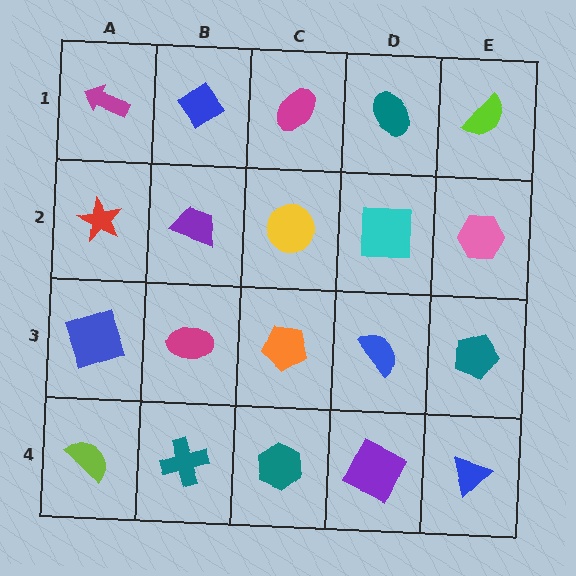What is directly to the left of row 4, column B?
A lime semicircle.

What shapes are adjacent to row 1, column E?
A pink hexagon (row 2, column E), a teal ellipse (row 1, column D).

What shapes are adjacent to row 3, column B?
A purple trapezoid (row 2, column B), a teal cross (row 4, column B), a blue square (row 3, column A), an orange pentagon (row 3, column C).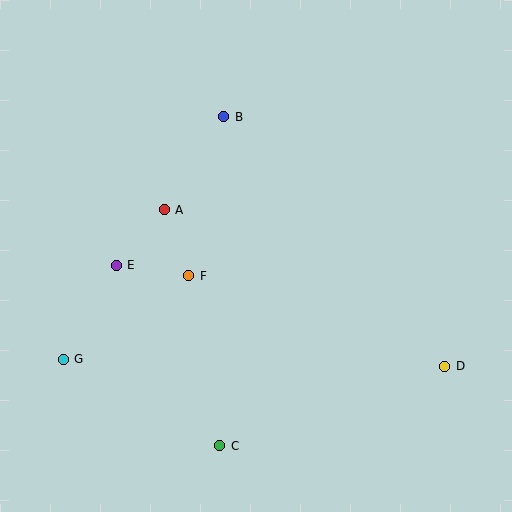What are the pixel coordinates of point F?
Point F is at (189, 276).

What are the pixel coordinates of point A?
Point A is at (164, 210).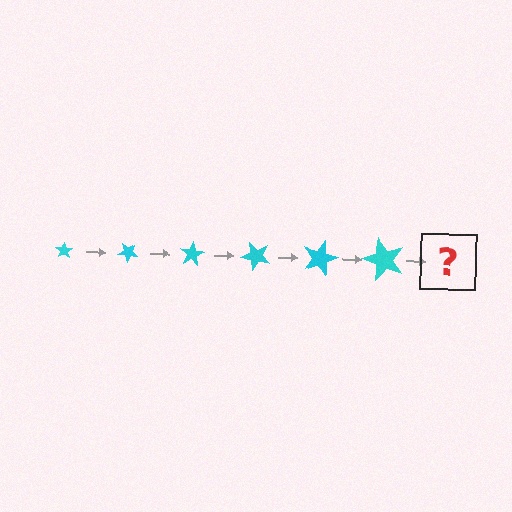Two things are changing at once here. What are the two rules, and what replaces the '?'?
The two rules are that the star grows larger each step and it rotates 40 degrees each step. The '?' should be a star, larger than the previous one and rotated 240 degrees from the start.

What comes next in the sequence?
The next element should be a star, larger than the previous one and rotated 240 degrees from the start.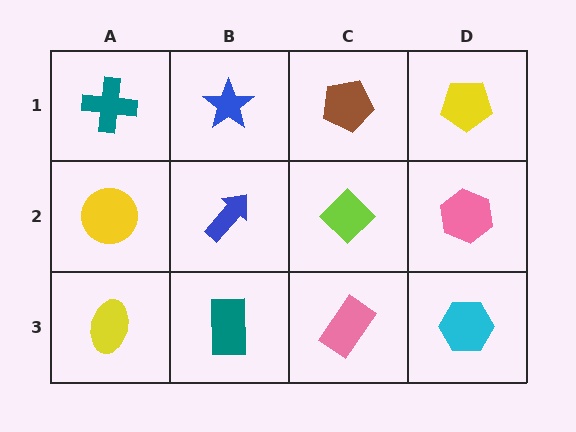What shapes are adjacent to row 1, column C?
A lime diamond (row 2, column C), a blue star (row 1, column B), a yellow pentagon (row 1, column D).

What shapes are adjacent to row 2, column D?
A yellow pentagon (row 1, column D), a cyan hexagon (row 3, column D), a lime diamond (row 2, column C).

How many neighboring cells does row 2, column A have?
3.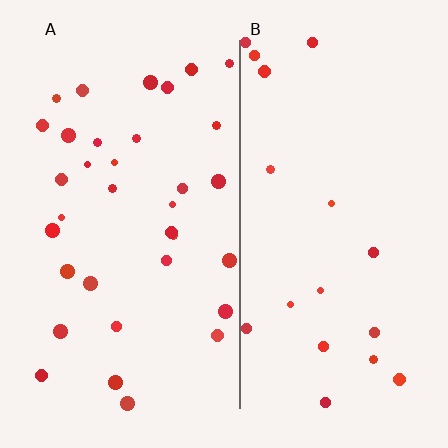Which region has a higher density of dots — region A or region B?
A (the left).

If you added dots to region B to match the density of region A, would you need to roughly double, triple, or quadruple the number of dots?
Approximately double.